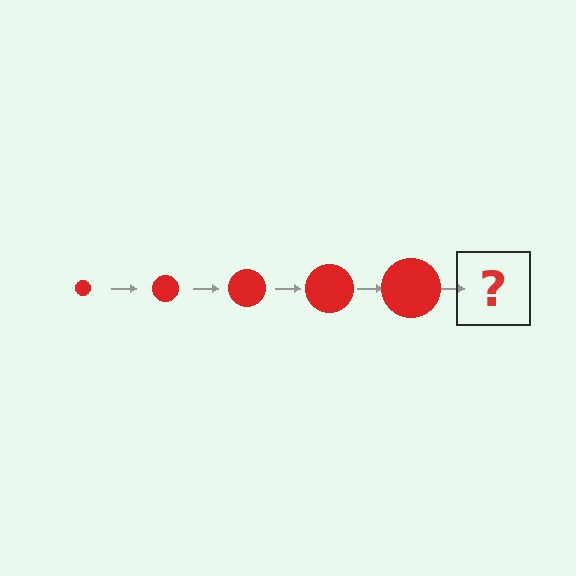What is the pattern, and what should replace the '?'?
The pattern is that the circle gets progressively larger each step. The '?' should be a red circle, larger than the previous one.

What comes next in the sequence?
The next element should be a red circle, larger than the previous one.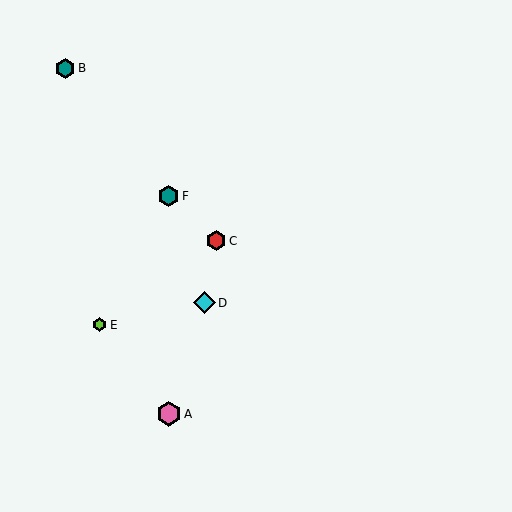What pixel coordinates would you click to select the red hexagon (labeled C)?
Click at (216, 241) to select the red hexagon C.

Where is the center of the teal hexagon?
The center of the teal hexagon is at (65, 68).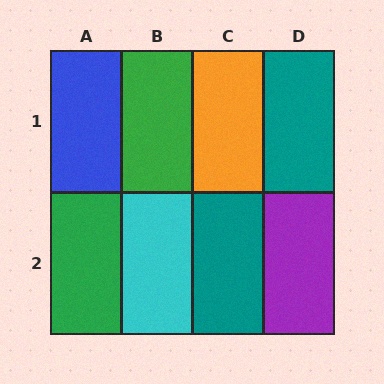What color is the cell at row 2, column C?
Teal.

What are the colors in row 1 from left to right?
Blue, green, orange, teal.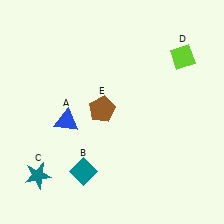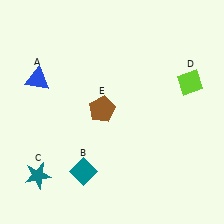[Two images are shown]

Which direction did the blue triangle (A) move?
The blue triangle (A) moved up.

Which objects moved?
The objects that moved are: the blue triangle (A), the lime diamond (D).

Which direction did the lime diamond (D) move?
The lime diamond (D) moved down.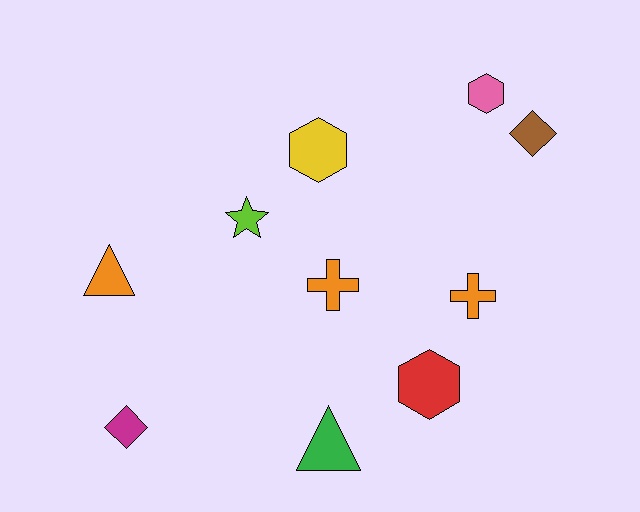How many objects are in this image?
There are 10 objects.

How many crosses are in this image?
There are 2 crosses.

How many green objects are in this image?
There is 1 green object.